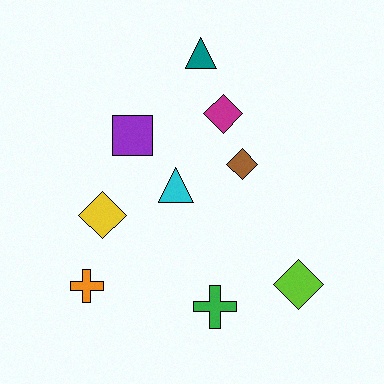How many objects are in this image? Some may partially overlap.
There are 9 objects.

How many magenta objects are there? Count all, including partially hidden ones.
There is 1 magenta object.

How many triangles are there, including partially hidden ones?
There are 2 triangles.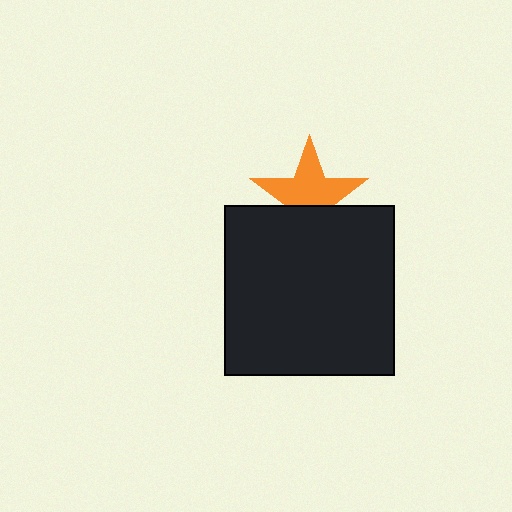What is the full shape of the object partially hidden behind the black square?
The partially hidden object is an orange star.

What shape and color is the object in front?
The object in front is a black square.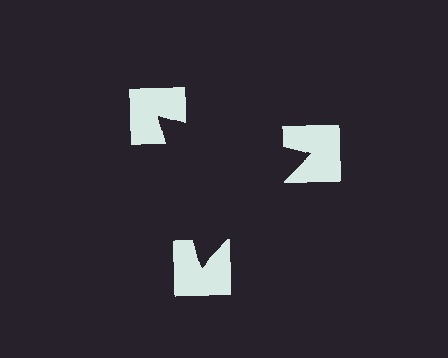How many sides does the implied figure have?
3 sides.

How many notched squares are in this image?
There are 3 — one at each vertex of the illusory triangle.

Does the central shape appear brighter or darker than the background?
It typically appears slightly darker than the background, even though no actual brightness change is drawn.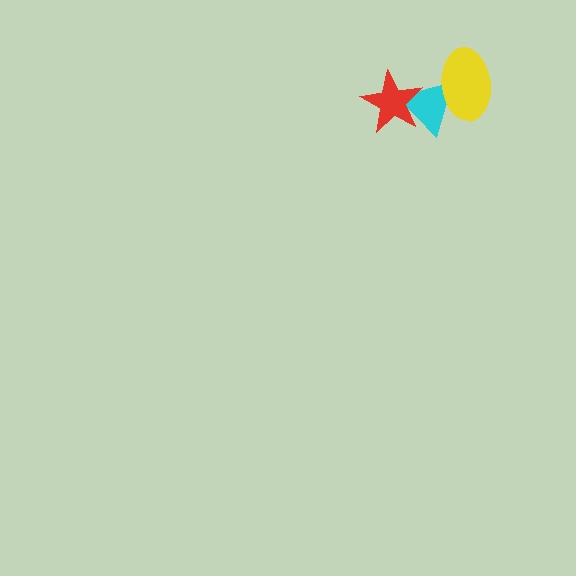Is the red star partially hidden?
No, no other shape covers it.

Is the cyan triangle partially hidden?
Yes, it is partially covered by another shape.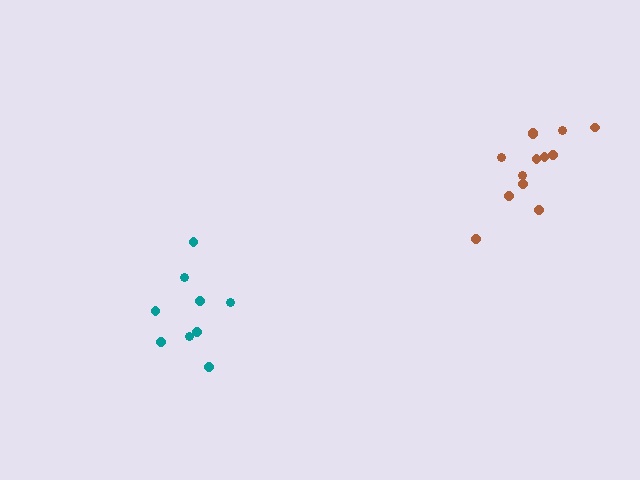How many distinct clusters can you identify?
There are 2 distinct clusters.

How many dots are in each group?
Group 1: 13 dots, Group 2: 9 dots (22 total).